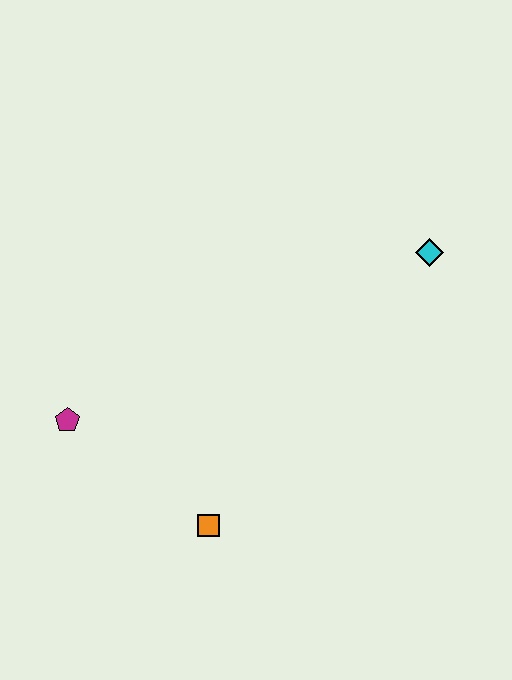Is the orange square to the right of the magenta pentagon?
Yes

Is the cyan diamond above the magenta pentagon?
Yes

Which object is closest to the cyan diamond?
The orange square is closest to the cyan diamond.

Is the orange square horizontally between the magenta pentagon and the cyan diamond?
Yes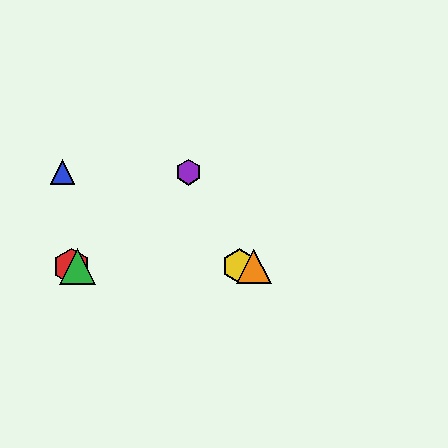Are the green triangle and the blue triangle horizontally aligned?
No, the green triangle is at y≈266 and the blue triangle is at y≈172.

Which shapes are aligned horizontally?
The red hexagon, the green triangle, the yellow hexagon, the orange triangle are aligned horizontally.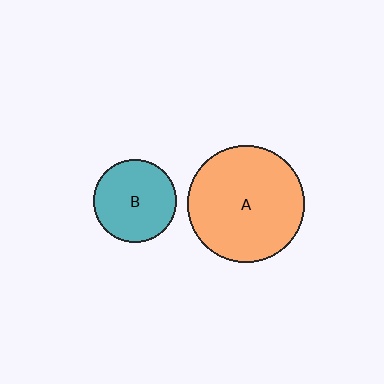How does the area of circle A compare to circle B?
Approximately 2.0 times.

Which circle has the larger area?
Circle A (orange).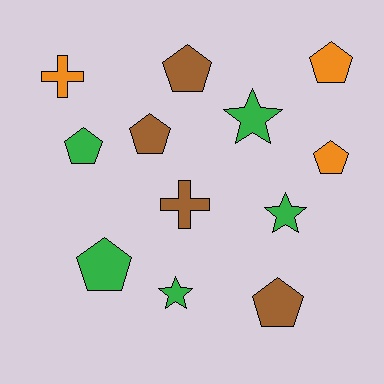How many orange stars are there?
There are no orange stars.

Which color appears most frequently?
Green, with 5 objects.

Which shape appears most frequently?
Pentagon, with 7 objects.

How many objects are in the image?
There are 12 objects.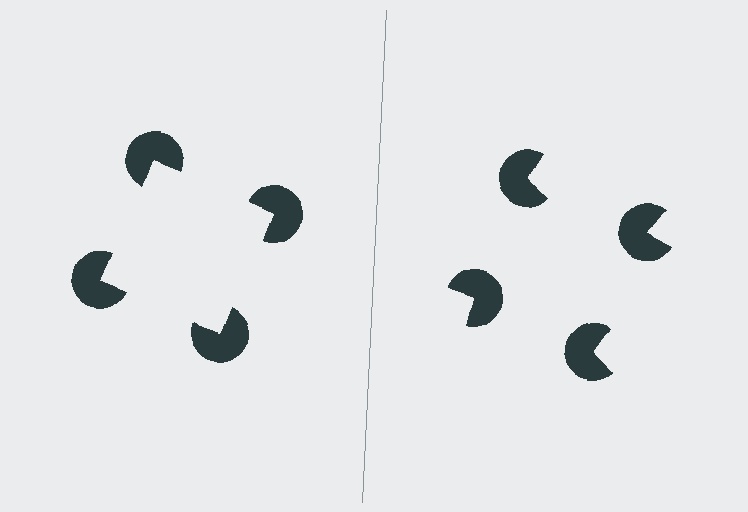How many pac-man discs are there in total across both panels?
8 — 4 on each side.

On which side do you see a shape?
An illusory square appears on the left side. On the right side the wedge cuts are rotated, so no coherent shape forms.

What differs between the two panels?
The pac-man discs are positioned identically on both sides; only the wedge orientations differ. On the left they align to a square; on the right they are misaligned.